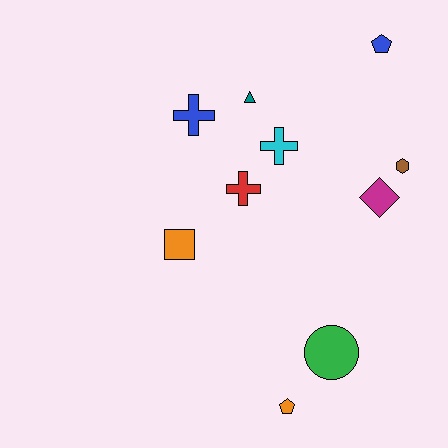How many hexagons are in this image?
There is 1 hexagon.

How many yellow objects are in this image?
There are no yellow objects.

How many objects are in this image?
There are 10 objects.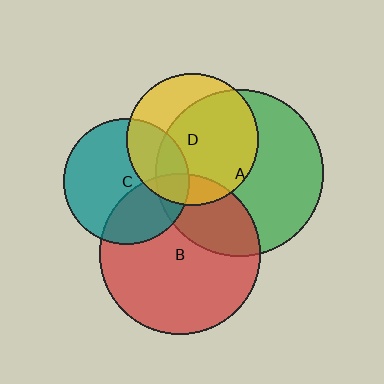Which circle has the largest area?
Circle A (green).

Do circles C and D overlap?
Yes.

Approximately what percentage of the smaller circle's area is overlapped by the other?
Approximately 30%.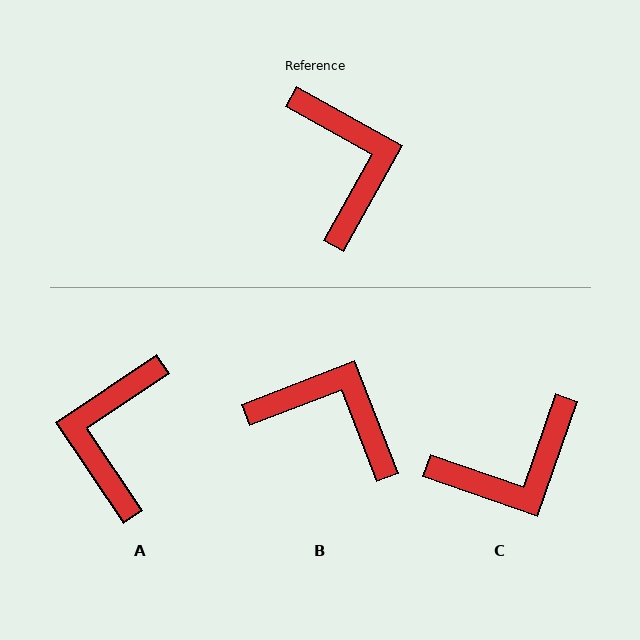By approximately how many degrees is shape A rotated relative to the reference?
Approximately 153 degrees counter-clockwise.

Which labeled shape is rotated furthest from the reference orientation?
A, about 153 degrees away.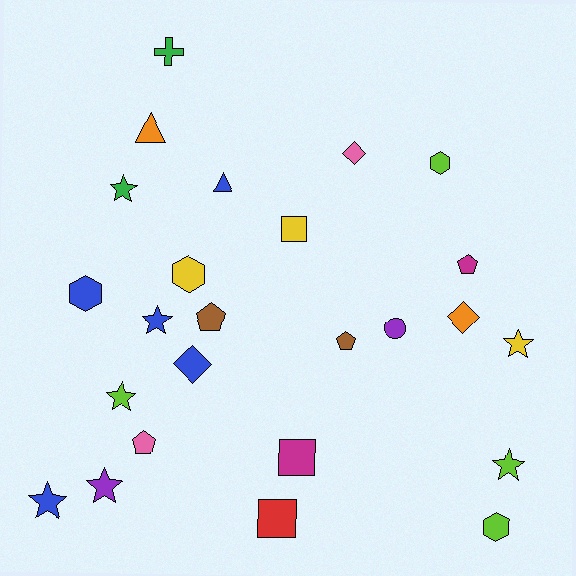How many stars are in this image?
There are 7 stars.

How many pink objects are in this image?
There are 2 pink objects.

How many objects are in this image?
There are 25 objects.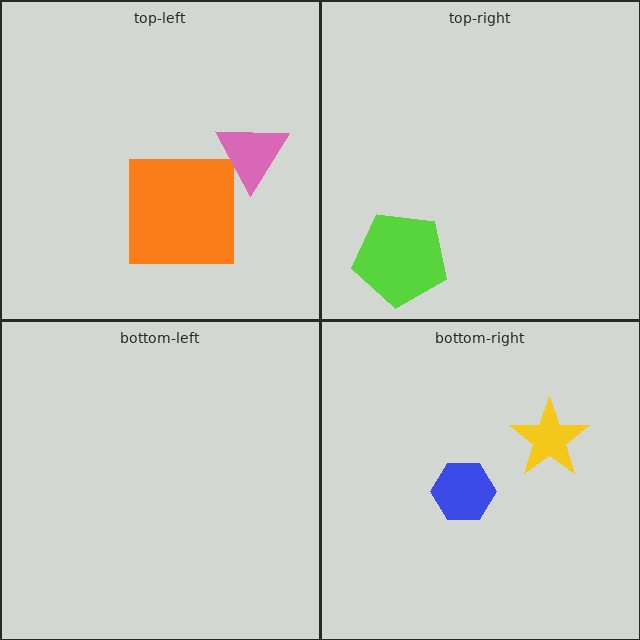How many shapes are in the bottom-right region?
2.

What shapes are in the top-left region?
The orange square, the pink triangle.